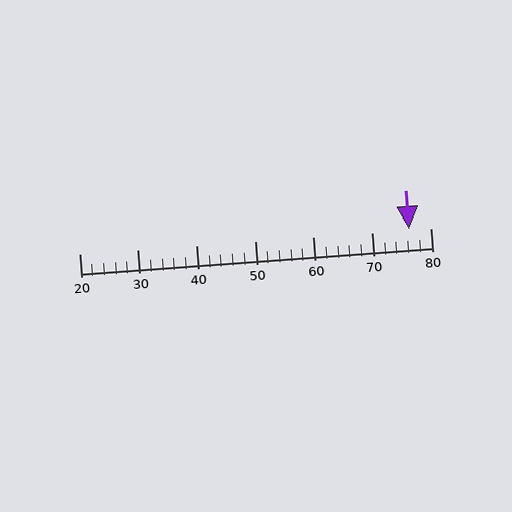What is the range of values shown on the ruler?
The ruler shows values from 20 to 80.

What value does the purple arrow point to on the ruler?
The purple arrow points to approximately 76.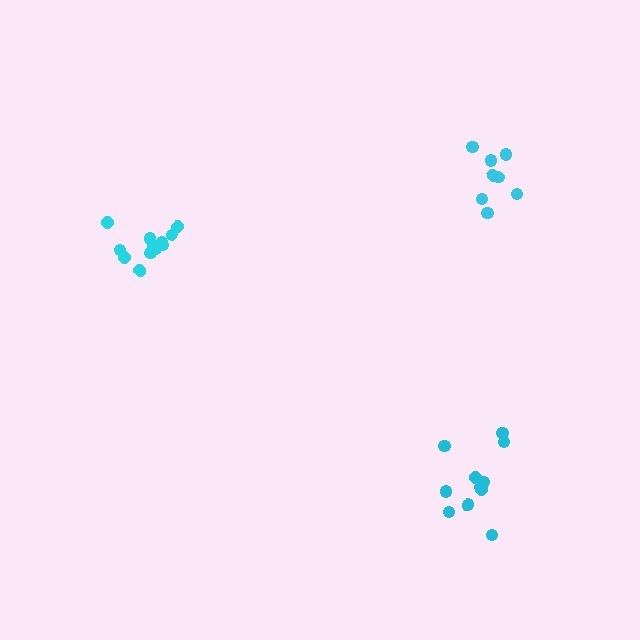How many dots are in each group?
Group 1: 12 dots, Group 2: 11 dots, Group 3: 8 dots (31 total).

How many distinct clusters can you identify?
There are 3 distinct clusters.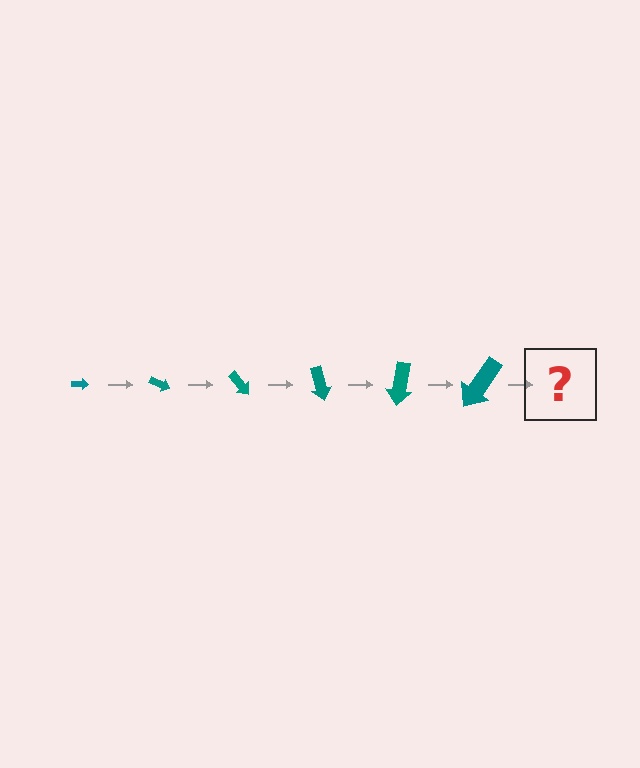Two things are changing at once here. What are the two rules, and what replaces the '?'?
The two rules are that the arrow grows larger each step and it rotates 25 degrees each step. The '?' should be an arrow, larger than the previous one and rotated 150 degrees from the start.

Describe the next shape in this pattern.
It should be an arrow, larger than the previous one and rotated 150 degrees from the start.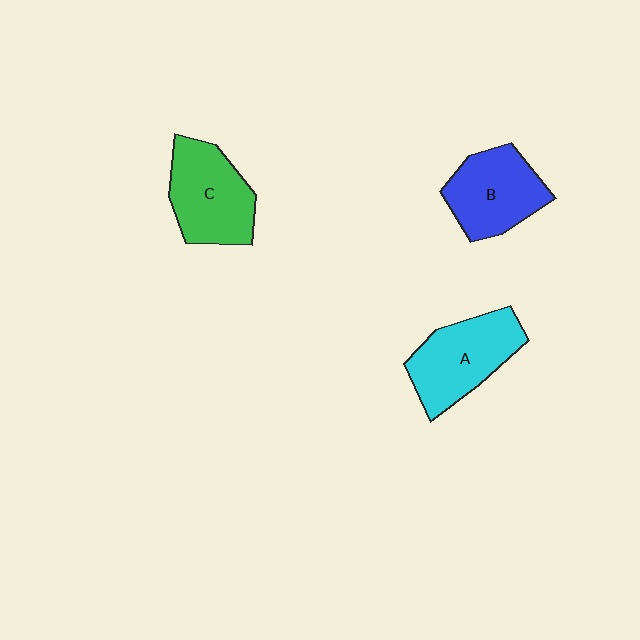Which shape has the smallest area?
Shape B (blue).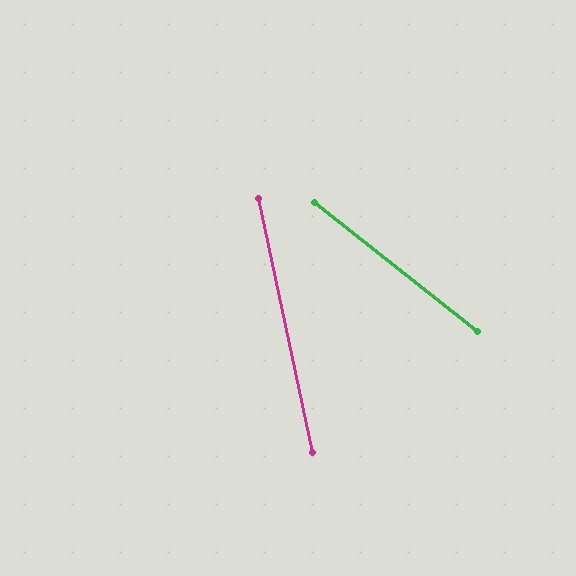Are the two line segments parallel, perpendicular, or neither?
Neither parallel nor perpendicular — they differ by about 40°.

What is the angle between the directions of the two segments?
Approximately 40 degrees.